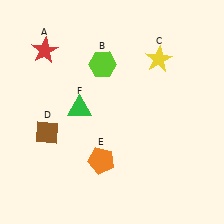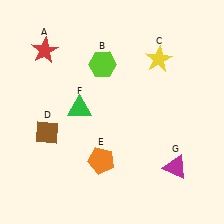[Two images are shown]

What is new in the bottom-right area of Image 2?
A magenta triangle (G) was added in the bottom-right area of Image 2.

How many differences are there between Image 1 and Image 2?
There is 1 difference between the two images.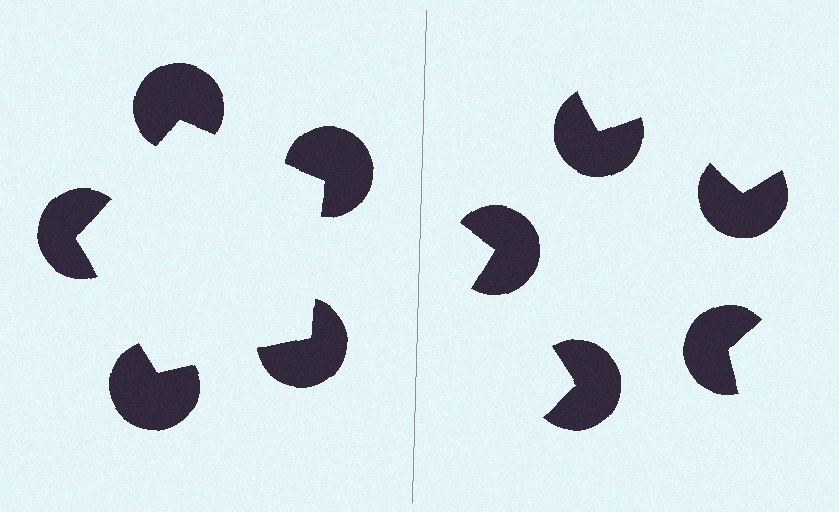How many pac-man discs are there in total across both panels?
10 — 5 on each side.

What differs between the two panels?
The pac-man discs are positioned identically on both sides; only the wedge orientations differ. On the left they align to a pentagon; on the right they are misaligned.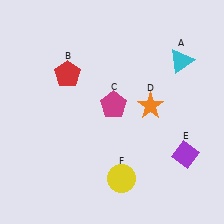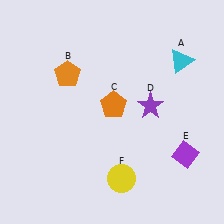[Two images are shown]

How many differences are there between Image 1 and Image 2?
There are 3 differences between the two images.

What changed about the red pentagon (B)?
In Image 1, B is red. In Image 2, it changed to orange.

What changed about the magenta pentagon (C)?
In Image 1, C is magenta. In Image 2, it changed to orange.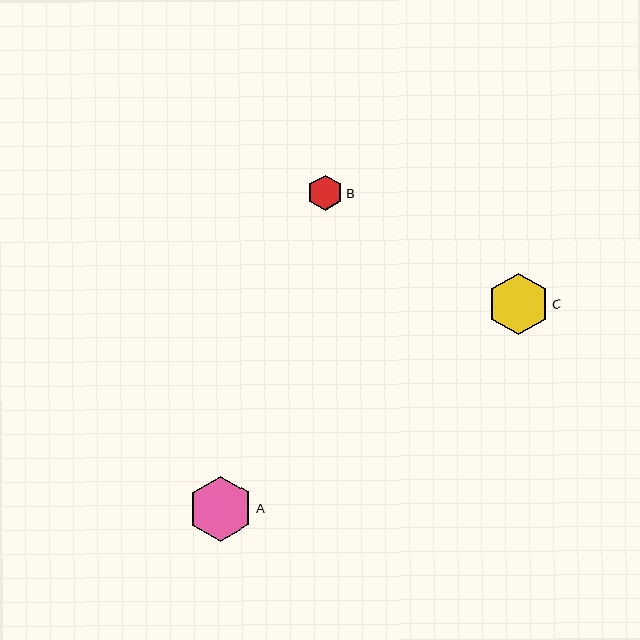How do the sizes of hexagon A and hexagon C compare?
Hexagon A and hexagon C are approximately the same size.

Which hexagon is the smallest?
Hexagon B is the smallest with a size of approximately 35 pixels.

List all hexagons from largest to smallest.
From largest to smallest: A, C, B.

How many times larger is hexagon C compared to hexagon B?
Hexagon C is approximately 1.7 times the size of hexagon B.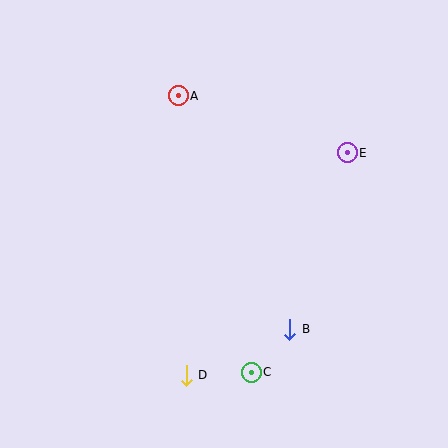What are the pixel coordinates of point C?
Point C is at (251, 372).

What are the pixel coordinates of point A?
Point A is at (178, 96).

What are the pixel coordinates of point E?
Point E is at (347, 153).